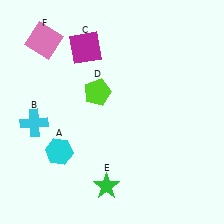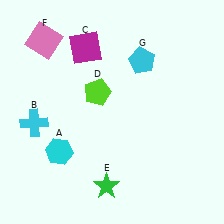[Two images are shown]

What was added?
A cyan pentagon (G) was added in Image 2.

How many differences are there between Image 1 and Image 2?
There is 1 difference between the two images.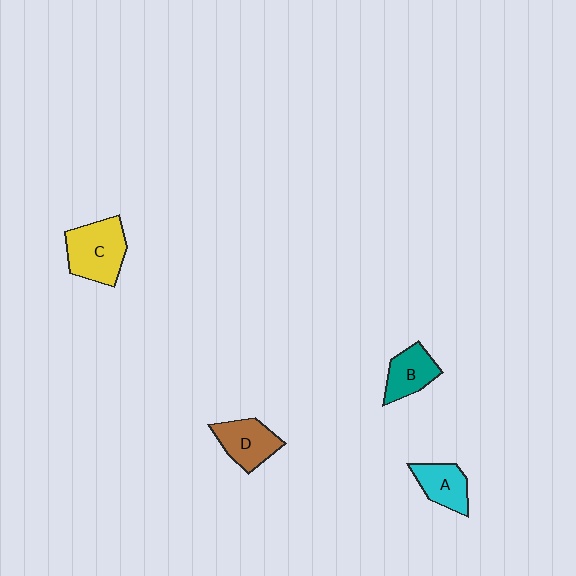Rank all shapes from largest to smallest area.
From largest to smallest: C (yellow), D (brown), B (teal), A (cyan).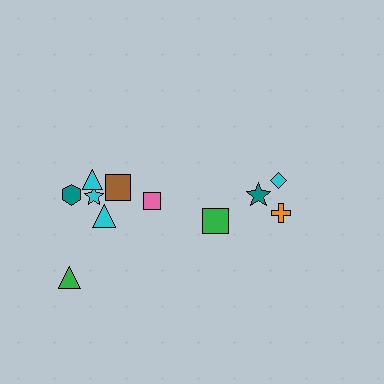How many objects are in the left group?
There are 7 objects.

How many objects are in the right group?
There are 4 objects.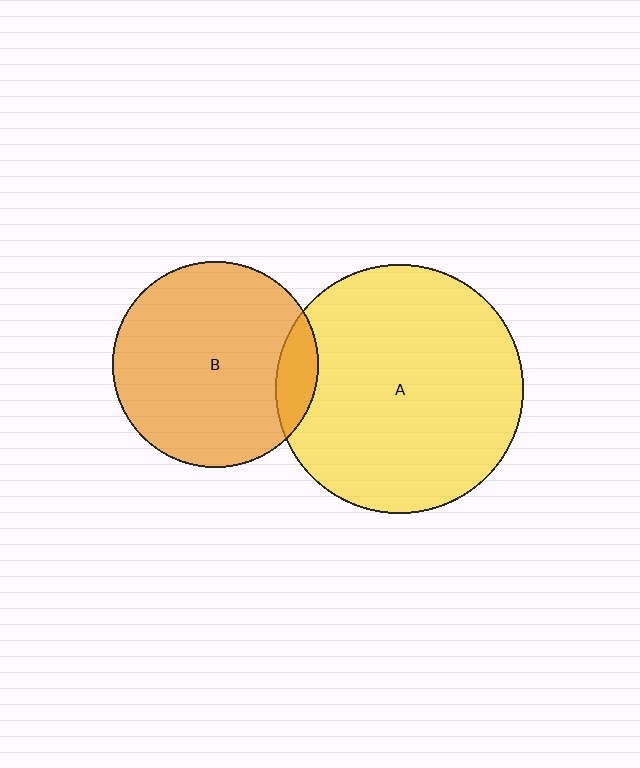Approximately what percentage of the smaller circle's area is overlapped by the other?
Approximately 10%.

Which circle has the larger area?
Circle A (yellow).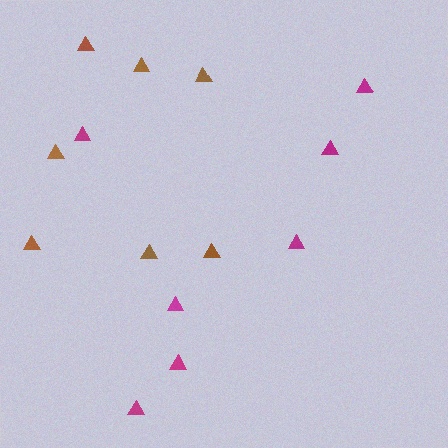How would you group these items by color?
There are 2 groups: one group of brown triangles (7) and one group of magenta triangles (7).